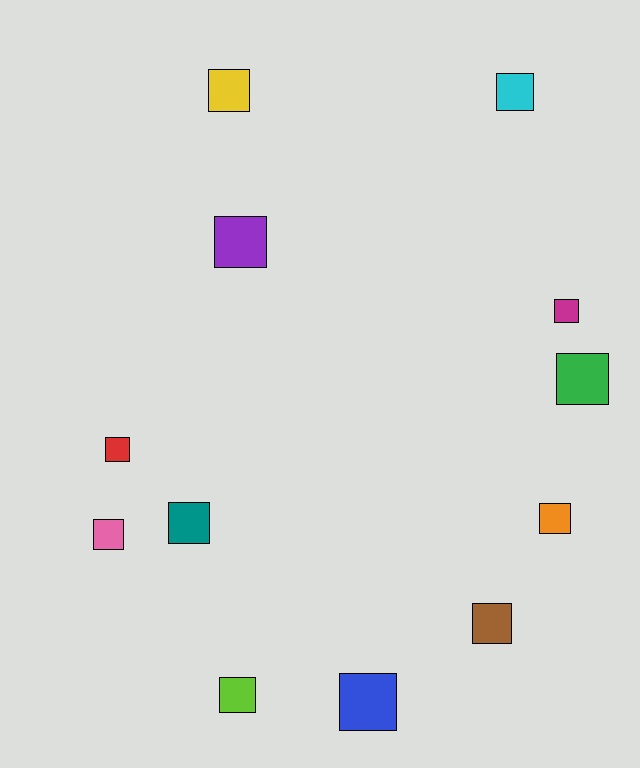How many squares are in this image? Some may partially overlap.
There are 12 squares.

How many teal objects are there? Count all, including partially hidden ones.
There is 1 teal object.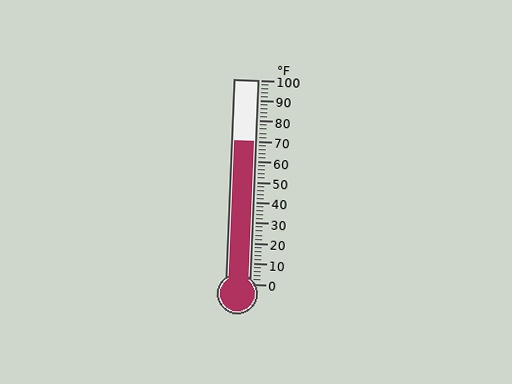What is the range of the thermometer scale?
The thermometer scale ranges from 0°F to 100°F.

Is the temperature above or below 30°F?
The temperature is above 30°F.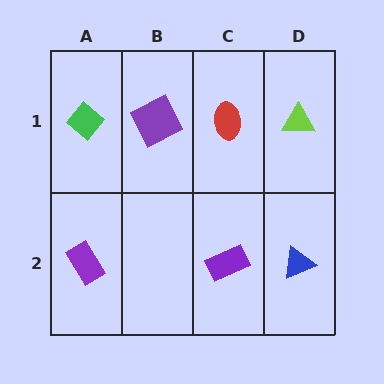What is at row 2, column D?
A blue triangle.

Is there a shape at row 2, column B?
No, that cell is empty.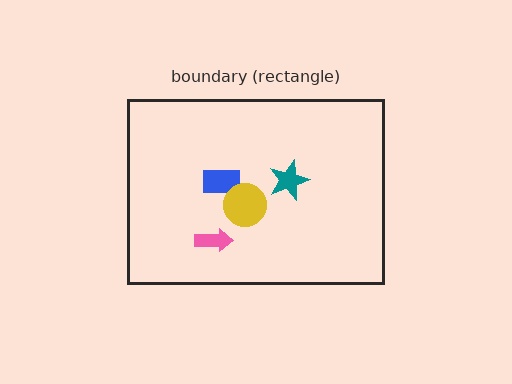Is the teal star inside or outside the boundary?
Inside.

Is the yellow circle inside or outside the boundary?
Inside.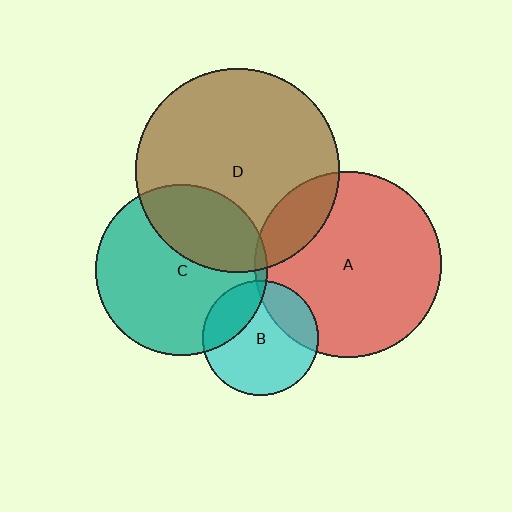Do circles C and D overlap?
Yes.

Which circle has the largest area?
Circle D (brown).